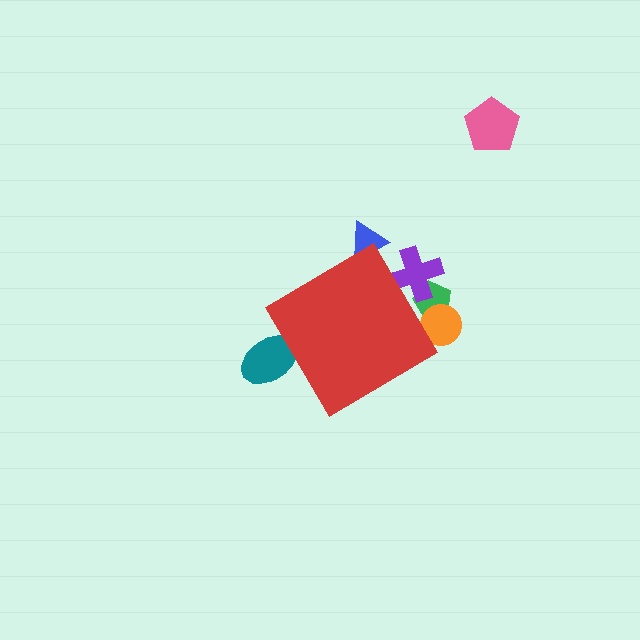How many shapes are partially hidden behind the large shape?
5 shapes are partially hidden.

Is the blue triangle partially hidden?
Yes, the blue triangle is partially hidden behind the red diamond.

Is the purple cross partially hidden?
Yes, the purple cross is partially hidden behind the red diamond.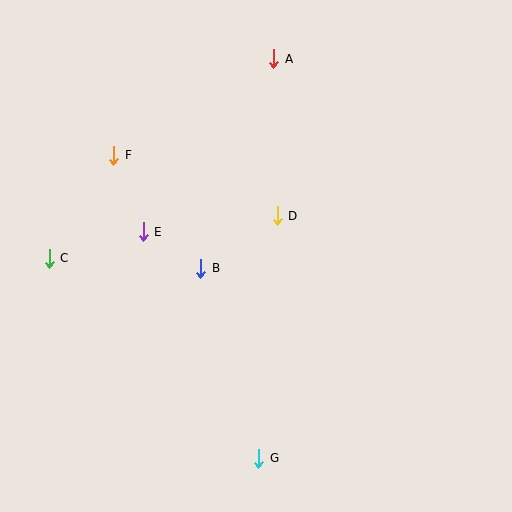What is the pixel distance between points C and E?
The distance between C and E is 98 pixels.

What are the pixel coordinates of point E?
Point E is at (143, 232).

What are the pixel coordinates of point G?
Point G is at (259, 458).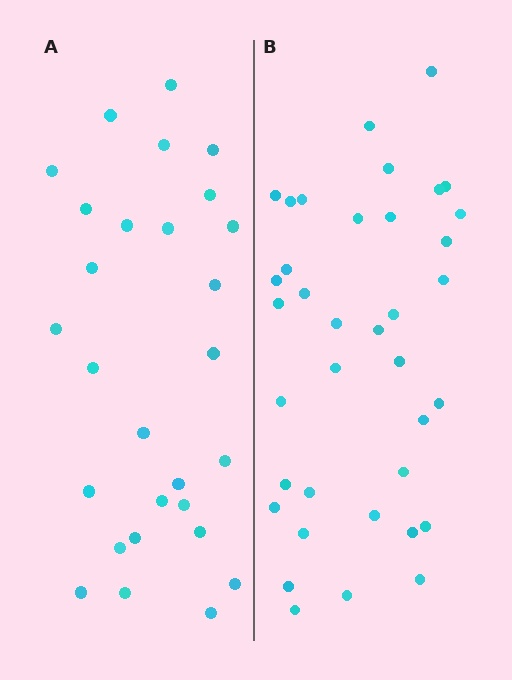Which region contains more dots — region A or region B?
Region B (the right region) has more dots.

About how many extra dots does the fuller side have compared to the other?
Region B has roughly 8 or so more dots than region A.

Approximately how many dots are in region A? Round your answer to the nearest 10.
About 30 dots. (The exact count is 28, which rounds to 30.)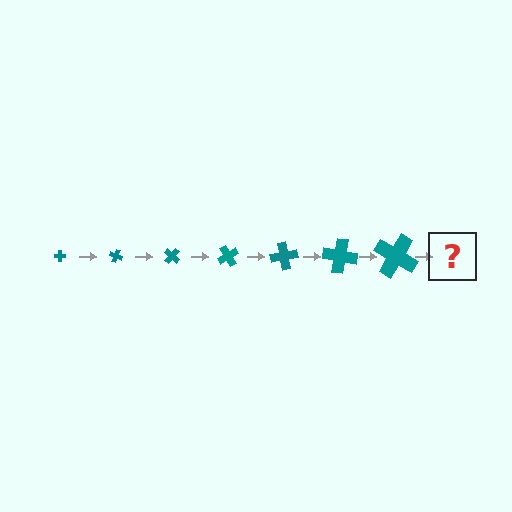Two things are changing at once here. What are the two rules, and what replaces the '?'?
The two rules are that the cross grows larger each step and it rotates 20 degrees each step. The '?' should be a cross, larger than the previous one and rotated 140 degrees from the start.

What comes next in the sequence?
The next element should be a cross, larger than the previous one and rotated 140 degrees from the start.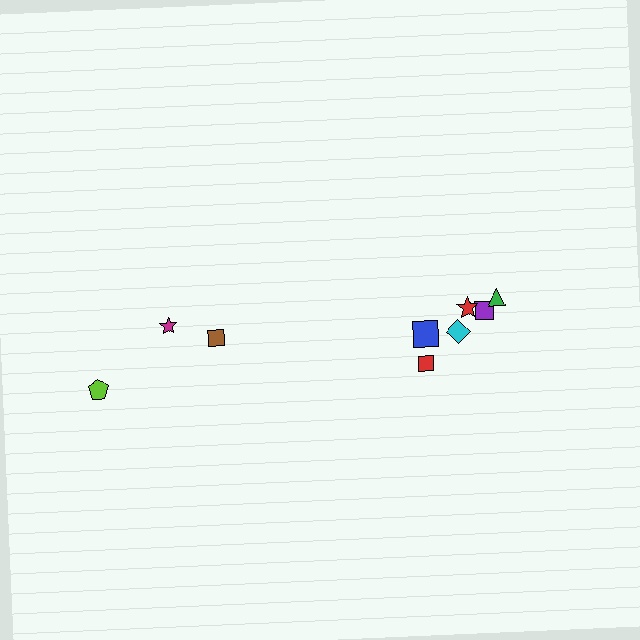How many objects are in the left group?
There are 3 objects.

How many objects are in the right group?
There are 6 objects.